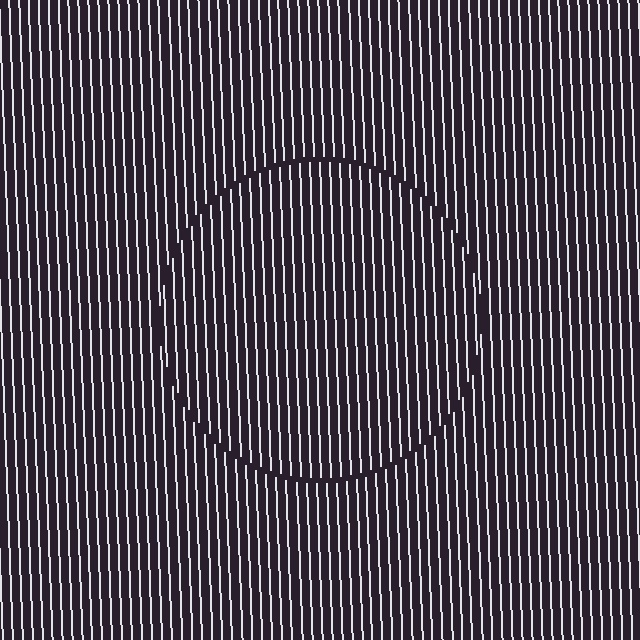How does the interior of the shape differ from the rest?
The interior of the shape contains the same grating, shifted by half a period — the contour is defined by the phase discontinuity where line-ends from the inner and outer gratings abut.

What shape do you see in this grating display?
An illusory circle. The interior of the shape contains the same grating, shifted by half a period — the contour is defined by the phase discontinuity where line-ends from the inner and outer gratings abut.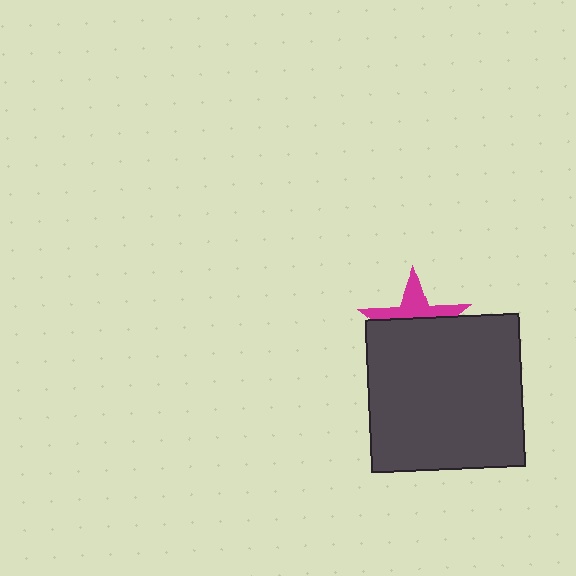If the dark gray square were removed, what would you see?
You would see the complete magenta star.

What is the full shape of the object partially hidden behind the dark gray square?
The partially hidden object is a magenta star.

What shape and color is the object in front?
The object in front is a dark gray square.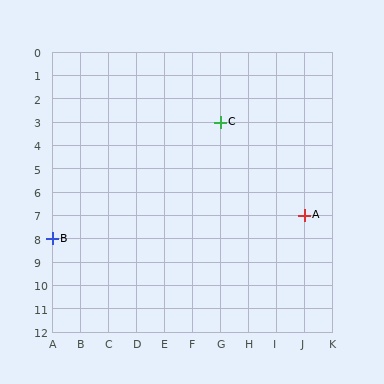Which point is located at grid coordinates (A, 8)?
Point B is at (A, 8).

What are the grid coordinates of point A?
Point A is at grid coordinates (J, 7).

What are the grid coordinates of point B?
Point B is at grid coordinates (A, 8).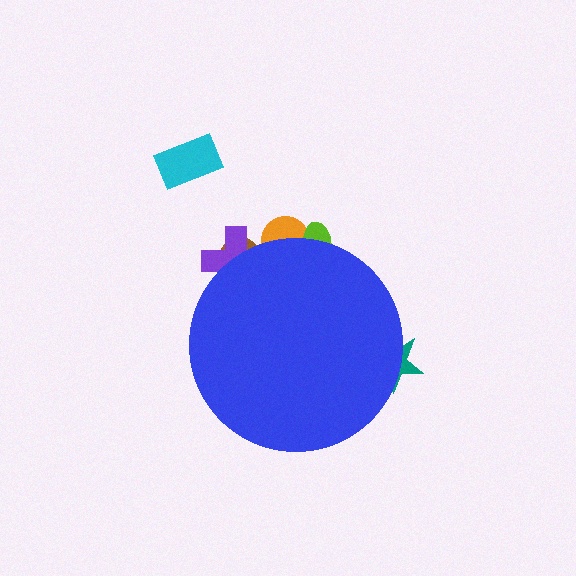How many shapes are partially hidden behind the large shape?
5 shapes are partially hidden.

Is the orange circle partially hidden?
Yes, the orange circle is partially hidden behind the blue circle.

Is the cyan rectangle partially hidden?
No, the cyan rectangle is fully visible.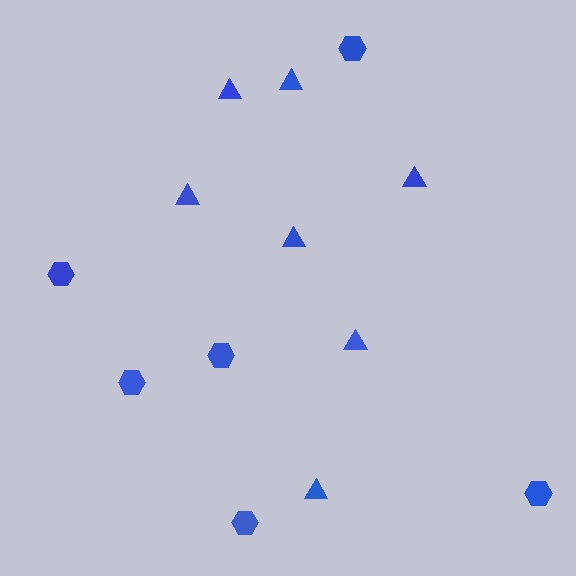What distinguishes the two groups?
There are 2 groups: one group of hexagons (6) and one group of triangles (7).